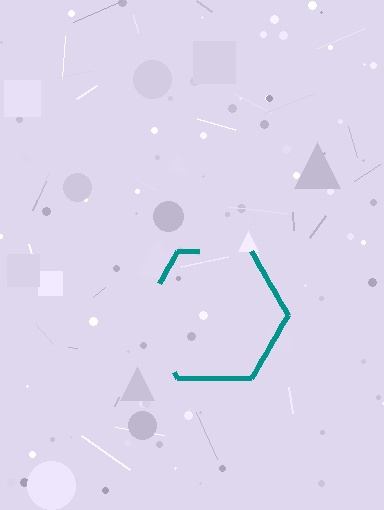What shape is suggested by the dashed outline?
The dashed outline suggests a hexagon.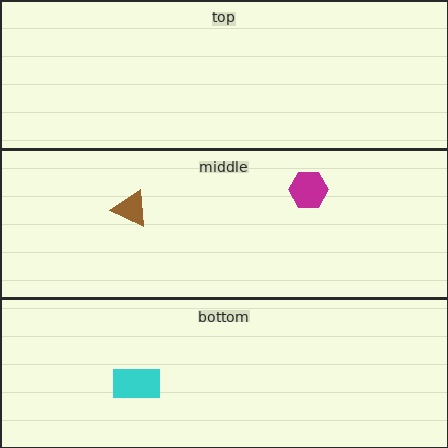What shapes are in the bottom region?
The cyan rectangle.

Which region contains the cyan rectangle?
The bottom region.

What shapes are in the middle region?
The brown triangle, the magenta hexagon.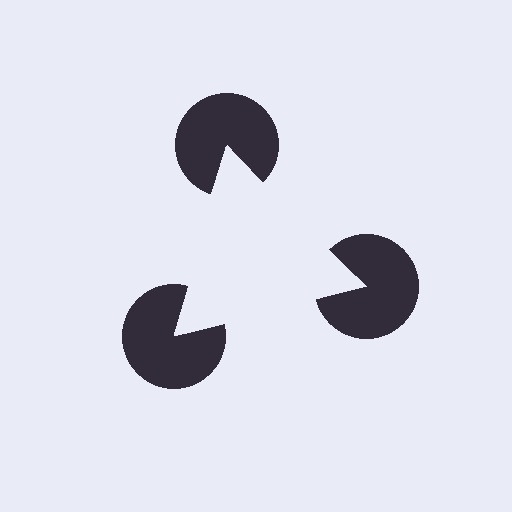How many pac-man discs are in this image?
There are 3 — one at each vertex of the illusory triangle.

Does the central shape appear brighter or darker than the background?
It typically appears slightly brighter than the background, even though no actual brightness change is drawn.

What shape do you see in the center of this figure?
An illusory triangle — its edges are inferred from the aligned wedge cuts in the pac-man discs, not physically drawn.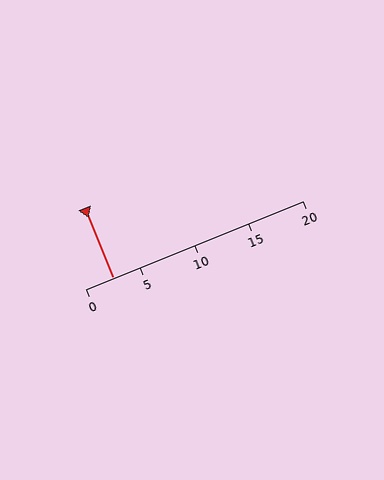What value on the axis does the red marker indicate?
The marker indicates approximately 2.5.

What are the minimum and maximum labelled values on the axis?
The axis runs from 0 to 20.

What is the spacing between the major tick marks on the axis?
The major ticks are spaced 5 apart.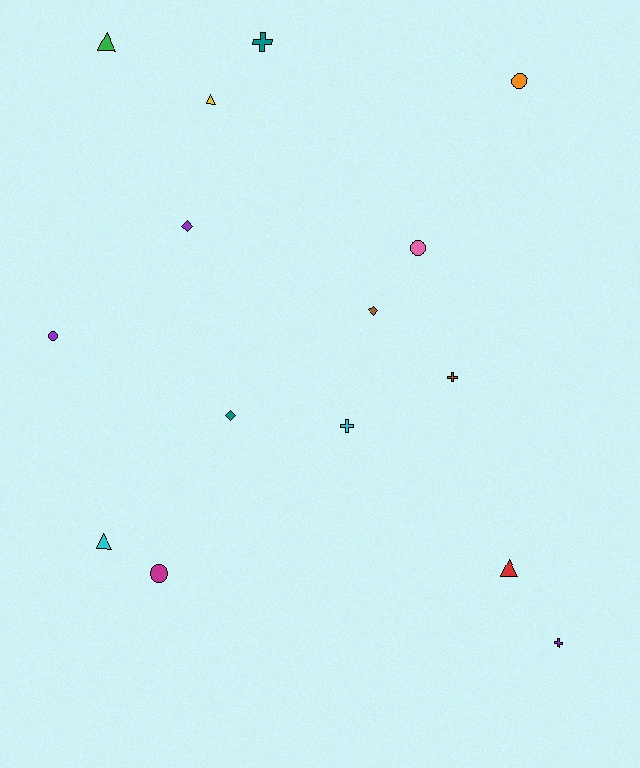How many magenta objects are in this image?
There is 1 magenta object.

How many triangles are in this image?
There are 4 triangles.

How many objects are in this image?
There are 15 objects.